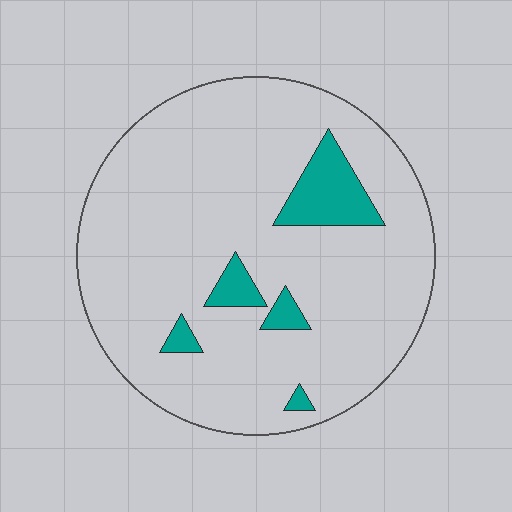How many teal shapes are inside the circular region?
5.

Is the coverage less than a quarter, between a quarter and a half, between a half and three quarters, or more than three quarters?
Less than a quarter.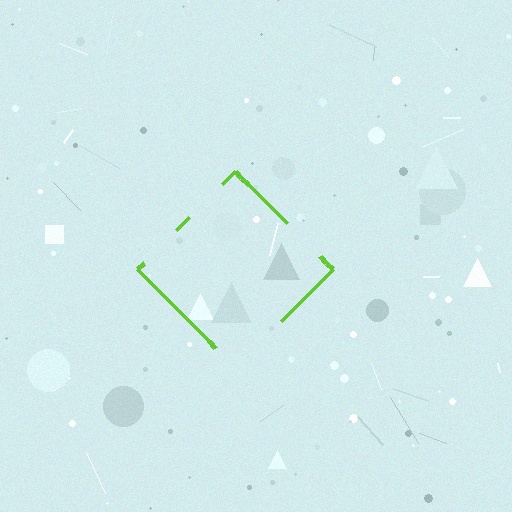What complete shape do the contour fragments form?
The contour fragments form a diamond.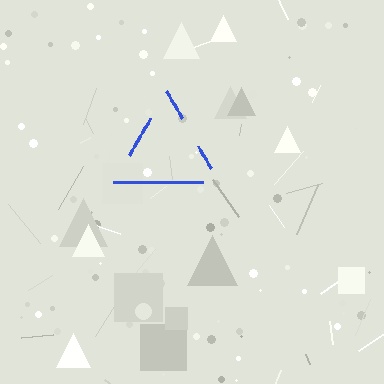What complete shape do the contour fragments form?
The contour fragments form a triangle.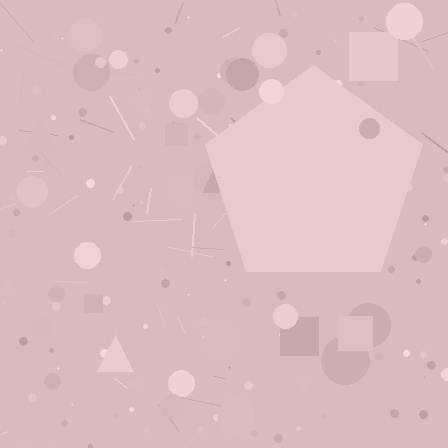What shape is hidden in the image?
A pentagon is hidden in the image.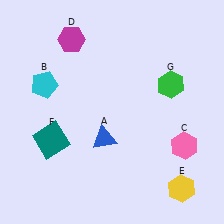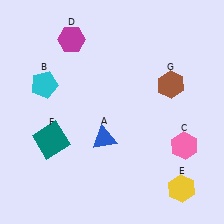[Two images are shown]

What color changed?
The hexagon (G) changed from green in Image 1 to brown in Image 2.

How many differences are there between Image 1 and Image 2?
There is 1 difference between the two images.